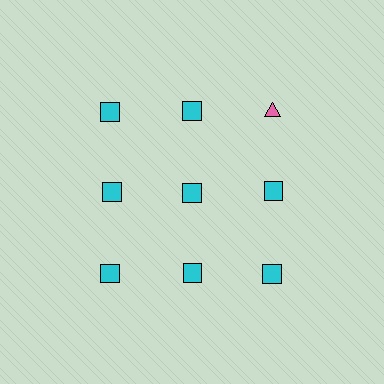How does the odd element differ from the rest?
It differs in both color (pink instead of cyan) and shape (triangle instead of square).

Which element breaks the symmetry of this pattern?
The pink triangle in the top row, center column breaks the symmetry. All other shapes are cyan squares.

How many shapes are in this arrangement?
There are 9 shapes arranged in a grid pattern.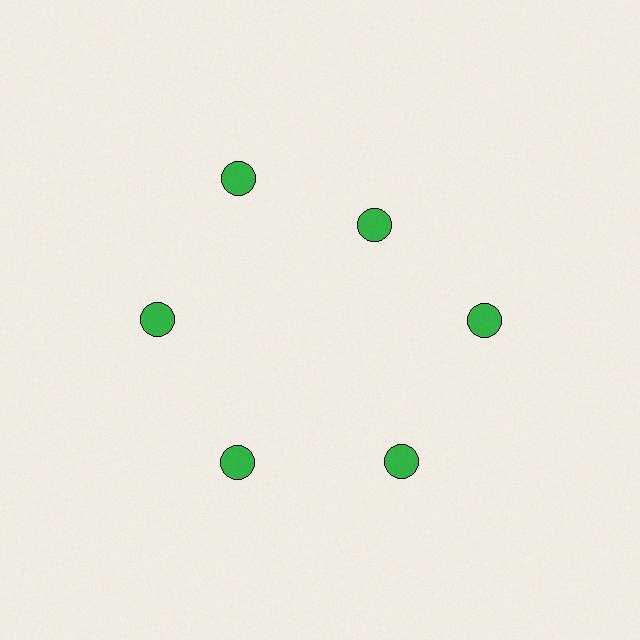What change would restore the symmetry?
The symmetry would be restored by moving it outward, back onto the ring so that all 6 circles sit at equal angles and equal distance from the center.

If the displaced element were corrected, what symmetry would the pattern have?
It would have 6-fold rotational symmetry — the pattern would map onto itself every 60 degrees.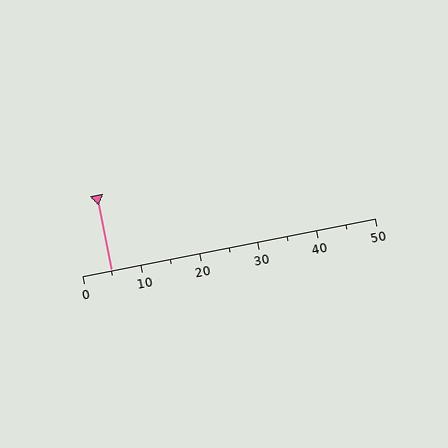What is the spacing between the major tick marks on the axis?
The major ticks are spaced 10 apart.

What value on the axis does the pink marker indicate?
The marker indicates approximately 5.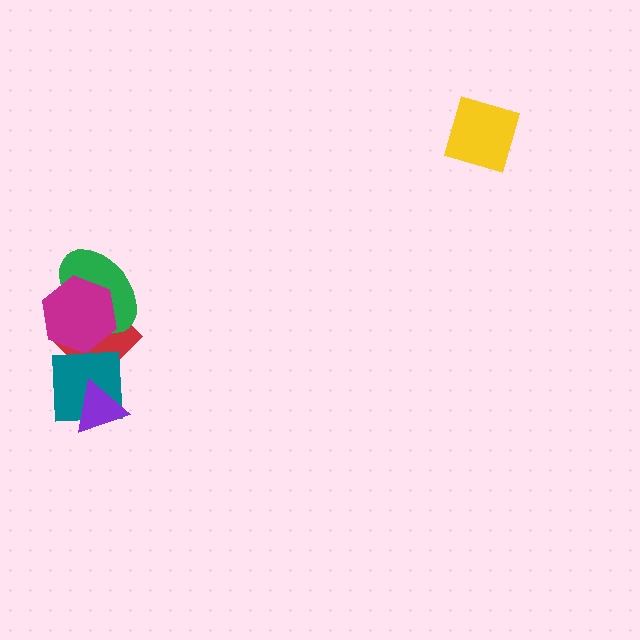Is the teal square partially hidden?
Yes, it is partially covered by another shape.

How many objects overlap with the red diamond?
3 objects overlap with the red diamond.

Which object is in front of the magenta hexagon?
The teal square is in front of the magenta hexagon.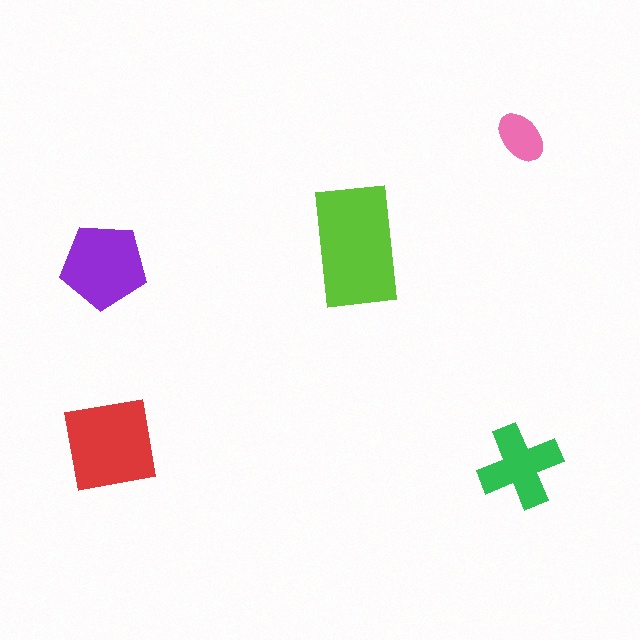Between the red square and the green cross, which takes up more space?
The red square.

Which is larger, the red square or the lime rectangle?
The lime rectangle.